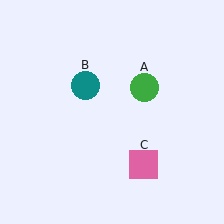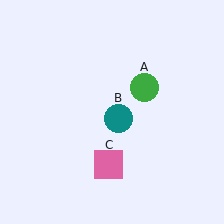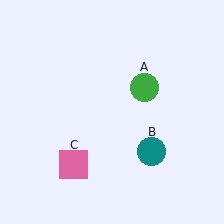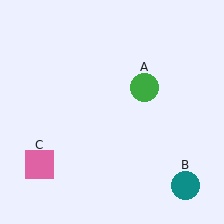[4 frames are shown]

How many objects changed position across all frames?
2 objects changed position: teal circle (object B), pink square (object C).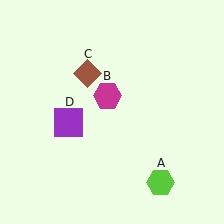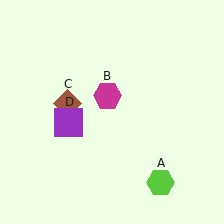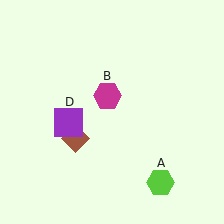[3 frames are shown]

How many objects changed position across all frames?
1 object changed position: brown diamond (object C).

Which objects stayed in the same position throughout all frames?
Lime hexagon (object A) and magenta hexagon (object B) and purple square (object D) remained stationary.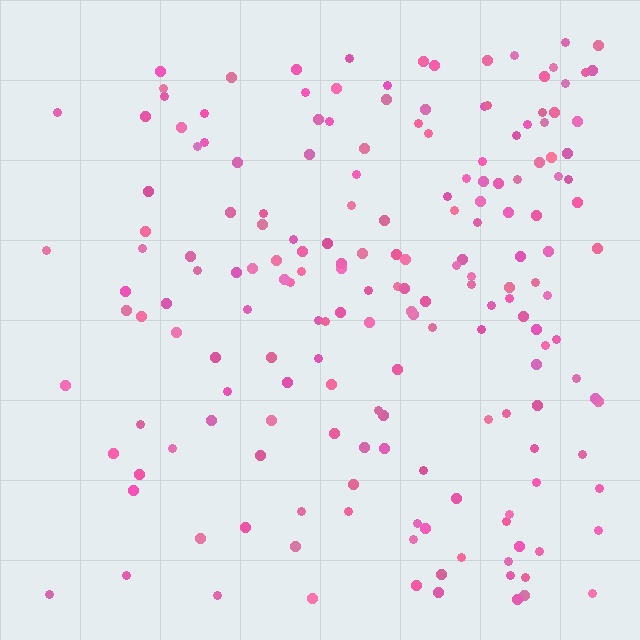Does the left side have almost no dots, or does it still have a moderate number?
Still a moderate number, just noticeably fewer than the right.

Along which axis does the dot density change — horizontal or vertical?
Horizontal.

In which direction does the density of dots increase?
From left to right, with the right side densest.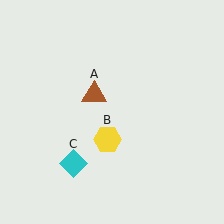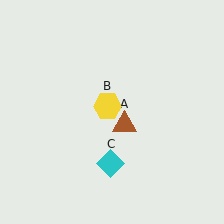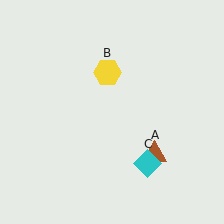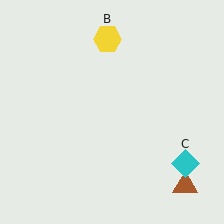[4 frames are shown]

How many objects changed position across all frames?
3 objects changed position: brown triangle (object A), yellow hexagon (object B), cyan diamond (object C).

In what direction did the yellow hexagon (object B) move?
The yellow hexagon (object B) moved up.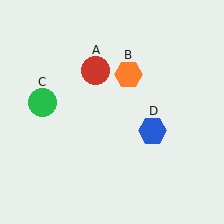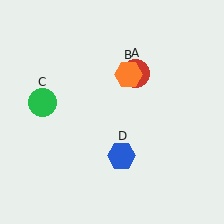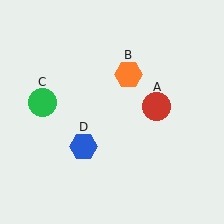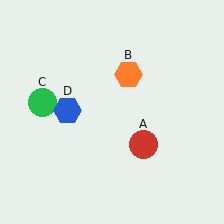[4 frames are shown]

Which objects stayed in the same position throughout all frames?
Orange hexagon (object B) and green circle (object C) remained stationary.